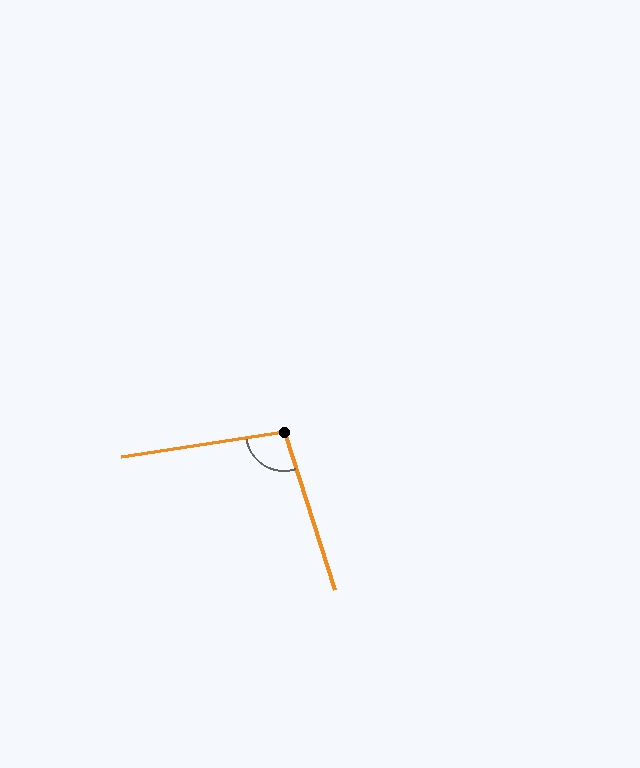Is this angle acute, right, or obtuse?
It is obtuse.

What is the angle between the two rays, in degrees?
Approximately 99 degrees.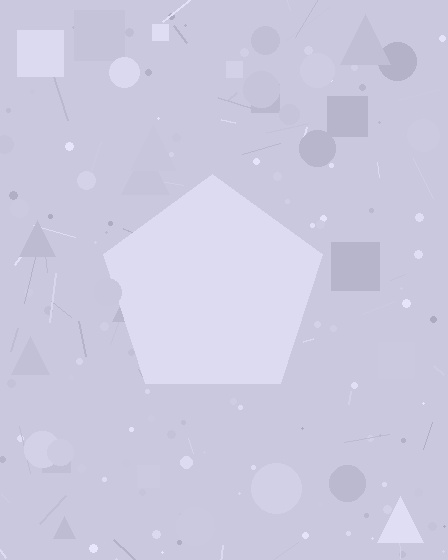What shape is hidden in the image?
A pentagon is hidden in the image.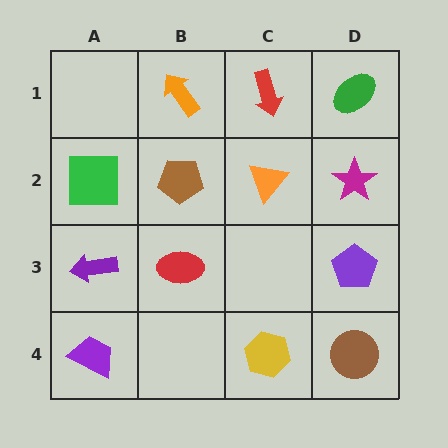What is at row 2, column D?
A magenta star.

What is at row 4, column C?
A yellow hexagon.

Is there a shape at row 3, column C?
No, that cell is empty.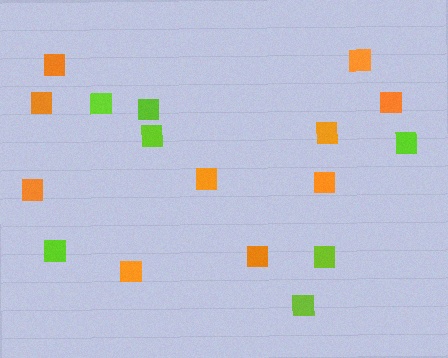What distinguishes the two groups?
There are 2 groups: one group of orange squares (10) and one group of lime squares (7).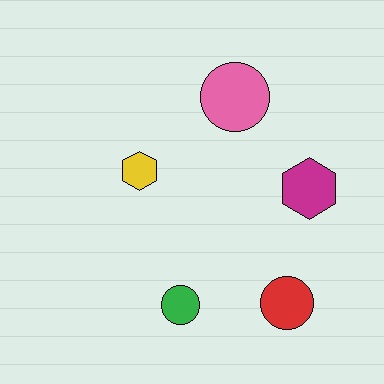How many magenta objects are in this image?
There is 1 magenta object.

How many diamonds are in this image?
There are no diamonds.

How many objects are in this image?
There are 5 objects.